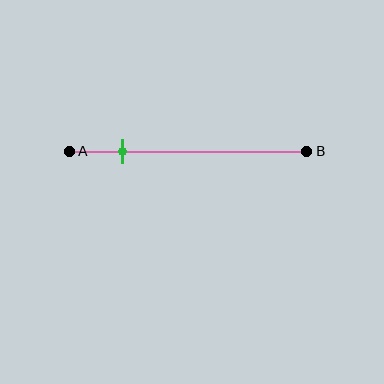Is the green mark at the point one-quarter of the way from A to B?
Yes, the mark is approximately at the one-quarter point.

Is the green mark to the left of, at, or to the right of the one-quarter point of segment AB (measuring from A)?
The green mark is approximately at the one-quarter point of segment AB.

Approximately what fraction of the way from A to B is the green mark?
The green mark is approximately 20% of the way from A to B.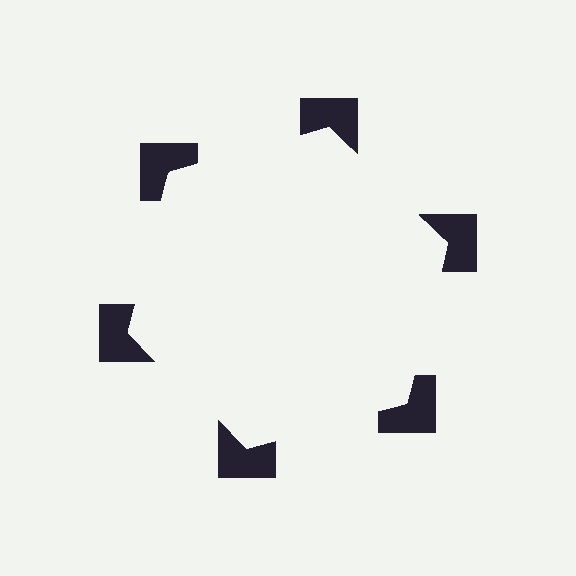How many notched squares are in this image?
There are 6 — one at each vertex of the illusory hexagon.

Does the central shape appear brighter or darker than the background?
It typically appears slightly brighter than the background, even though no actual brightness change is drawn.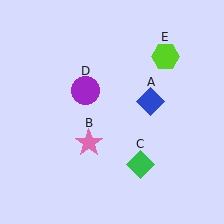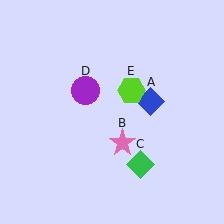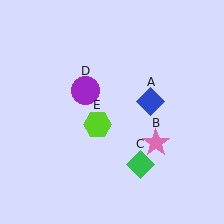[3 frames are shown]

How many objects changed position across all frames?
2 objects changed position: pink star (object B), lime hexagon (object E).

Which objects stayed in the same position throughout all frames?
Blue diamond (object A) and green diamond (object C) and purple circle (object D) remained stationary.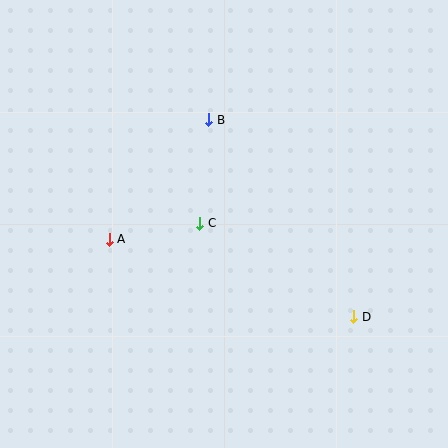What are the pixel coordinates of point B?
Point B is at (209, 120).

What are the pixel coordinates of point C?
Point C is at (200, 223).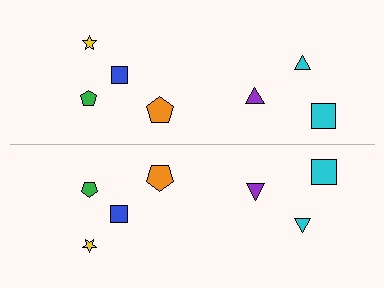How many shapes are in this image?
There are 14 shapes in this image.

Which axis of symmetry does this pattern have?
The pattern has a horizontal axis of symmetry running through the center of the image.